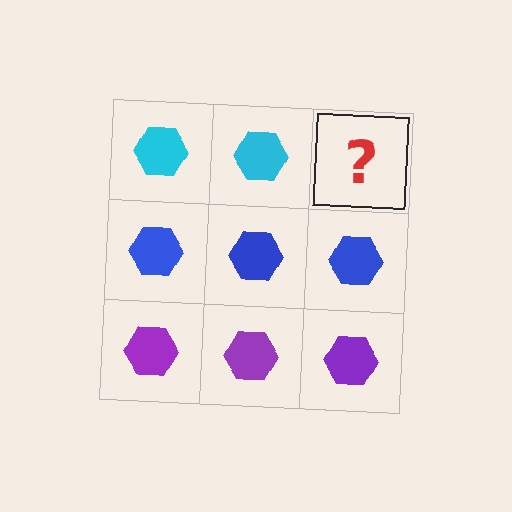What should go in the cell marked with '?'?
The missing cell should contain a cyan hexagon.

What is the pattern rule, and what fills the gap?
The rule is that each row has a consistent color. The gap should be filled with a cyan hexagon.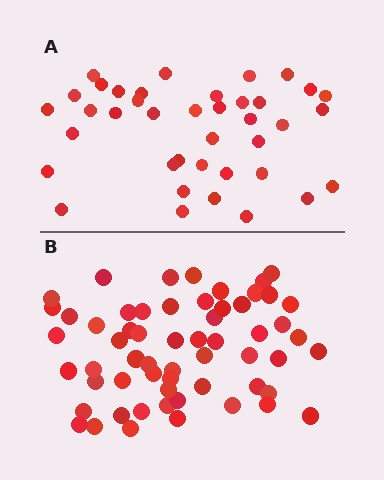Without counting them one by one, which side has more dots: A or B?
Region B (the bottom region) has more dots.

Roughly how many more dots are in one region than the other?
Region B has approximately 20 more dots than region A.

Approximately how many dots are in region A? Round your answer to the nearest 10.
About 40 dots. (The exact count is 39, which rounds to 40.)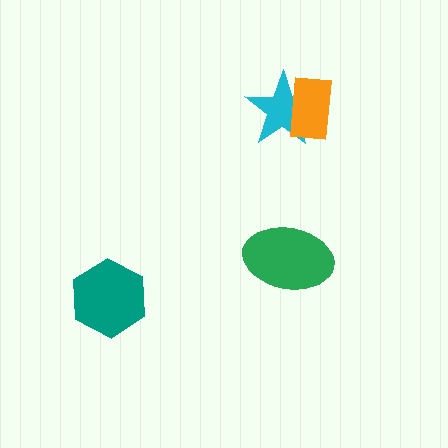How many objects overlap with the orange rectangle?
1 object overlaps with the orange rectangle.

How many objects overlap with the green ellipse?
0 objects overlap with the green ellipse.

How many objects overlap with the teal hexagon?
0 objects overlap with the teal hexagon.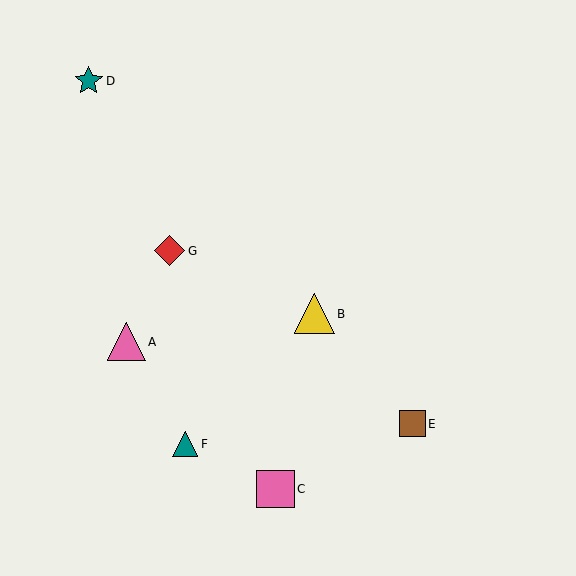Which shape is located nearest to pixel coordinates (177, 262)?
The red diamond (labeled G) at (170, 251) is nearest to that location.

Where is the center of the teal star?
The center of the teal star is at (89, 81).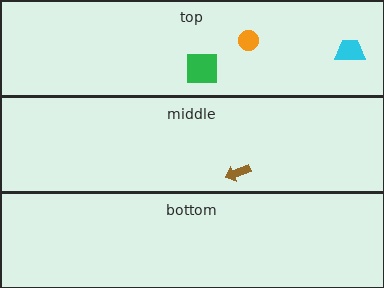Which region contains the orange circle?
The top region.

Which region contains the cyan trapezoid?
The top region.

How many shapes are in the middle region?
1.